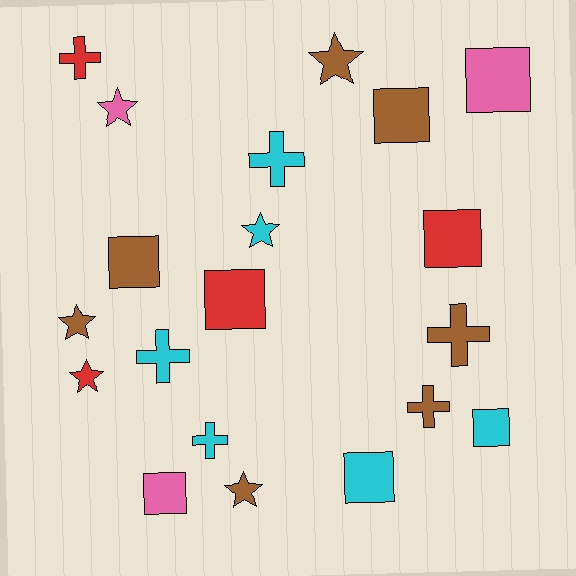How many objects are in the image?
There are 20 objects.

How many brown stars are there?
There are 3 brown stars.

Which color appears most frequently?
Brown, with 7 objects.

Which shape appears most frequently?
Square, with 8 objects.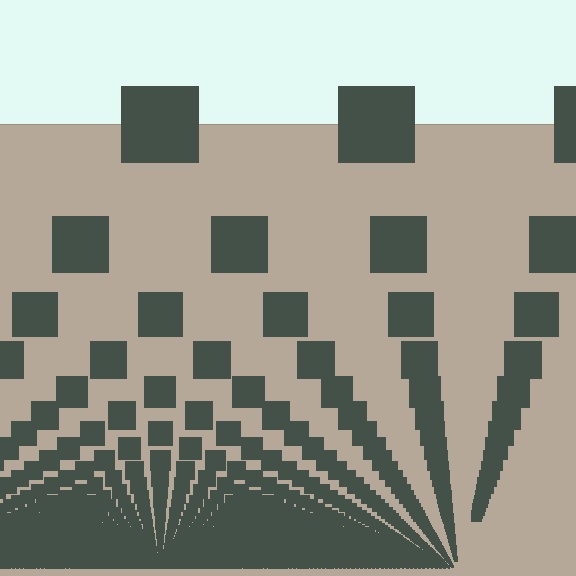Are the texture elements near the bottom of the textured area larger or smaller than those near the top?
Smaller. The gradient is inverted — elements near the bottom are smaller and denser.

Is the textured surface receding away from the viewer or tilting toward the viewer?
The surface appears to tilt toward the viewer. Texture elements get larger and sparser toward the top.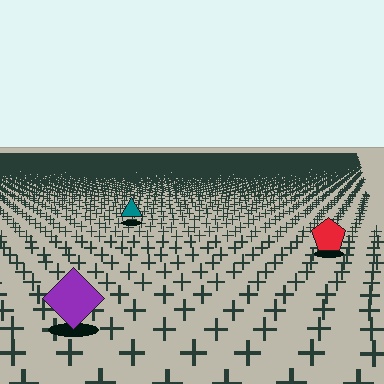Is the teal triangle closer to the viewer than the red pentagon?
No. The red pentagon is closer — you can tell from the texture gradient: the ground texture is coarser near it.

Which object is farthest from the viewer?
The teal triangle is farthest from the viewer. It appears smaller and the ground texture around it is denser.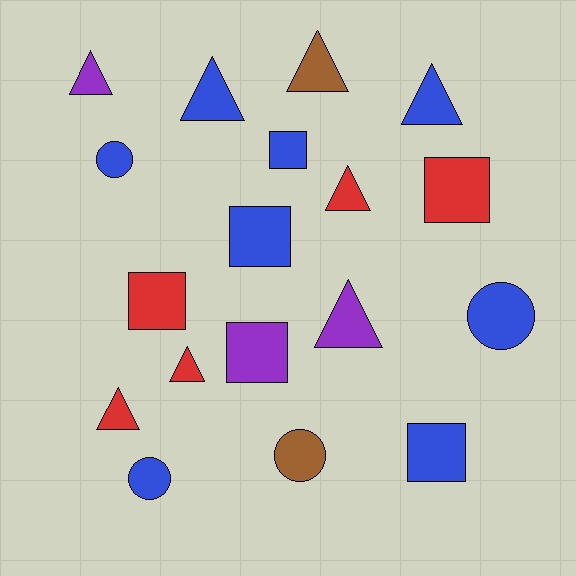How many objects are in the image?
There are 18 objects.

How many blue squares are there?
There are 3 blue squares.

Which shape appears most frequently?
Triangle, with 8 objects.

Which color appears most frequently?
Blue, with 8 objects.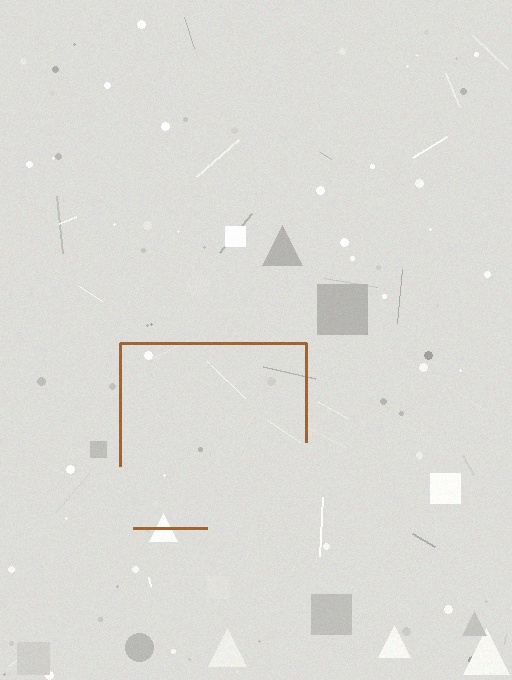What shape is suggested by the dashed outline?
The dashed outline suggests a square.